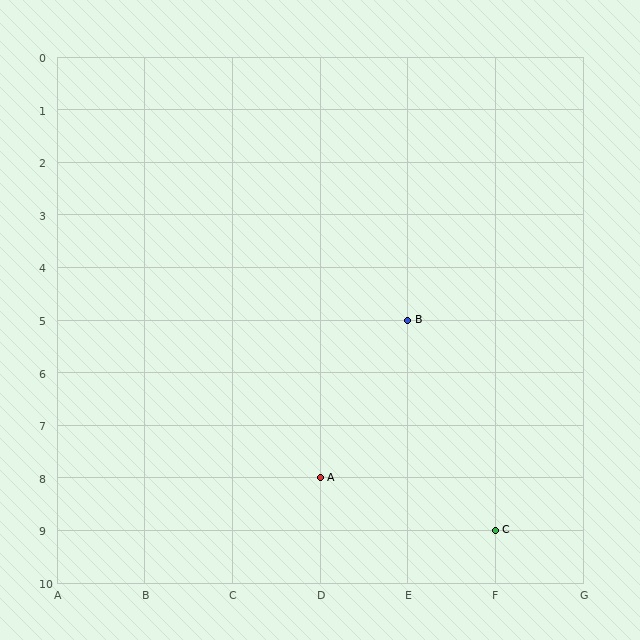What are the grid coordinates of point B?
Point B is at grid coordinates (E, 5).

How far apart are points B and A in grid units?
Points B and A are 1 column and 3 rows apart (about 3.2 grid units diagonally).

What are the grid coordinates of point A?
Point A is at grid coordinates (D, 8).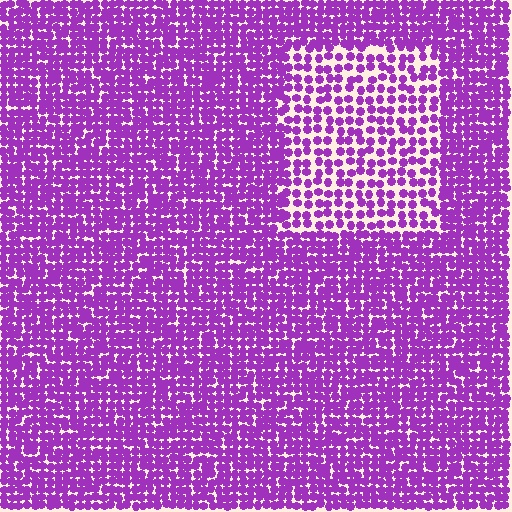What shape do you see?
I see a rectangle.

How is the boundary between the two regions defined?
The boundary is defined by a change in element density (approximately 1.8x ratio). All elements are the same color, size, and shape.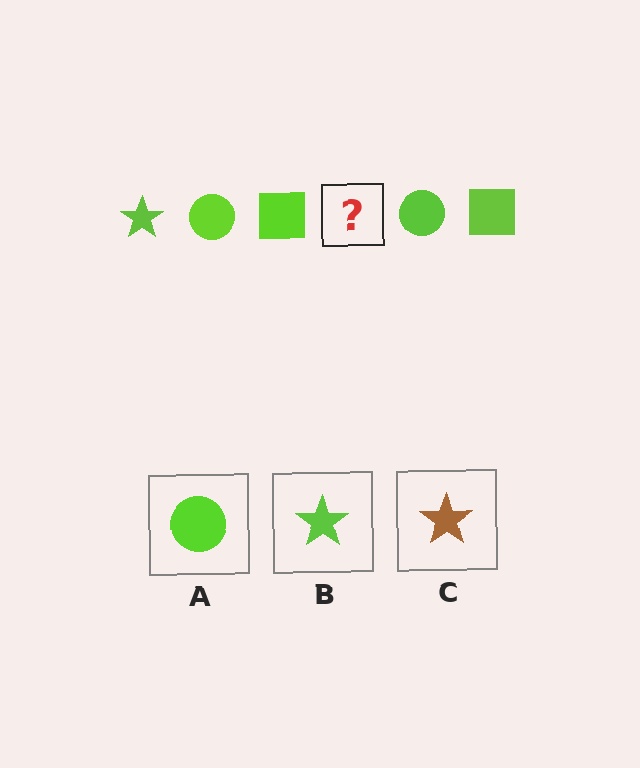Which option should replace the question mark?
Option B.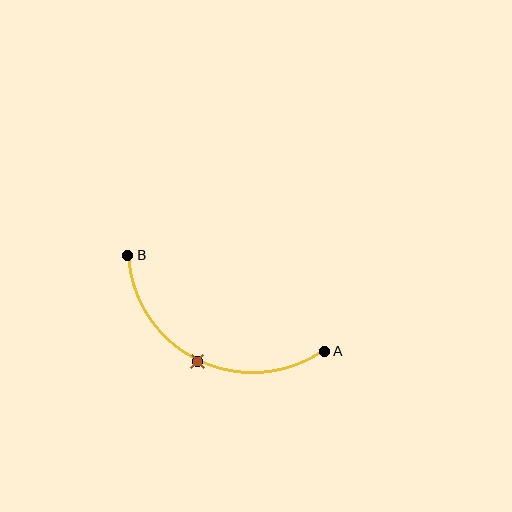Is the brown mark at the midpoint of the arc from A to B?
Yes. The brown mark lies on the arc at equal arc-length from both A and B — it is the arc midpoint.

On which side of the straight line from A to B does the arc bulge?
The arc bulges below the straight line connecting A and B.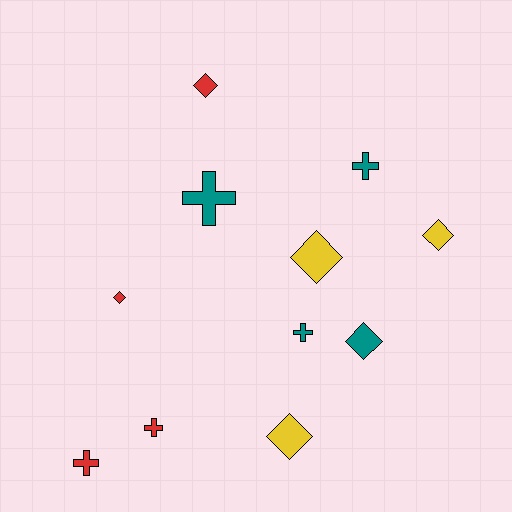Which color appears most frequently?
Red, with 4 objects.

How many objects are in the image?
There are 11 objects.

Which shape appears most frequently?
Diamond, with 6 objects.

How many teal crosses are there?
There are 3 teal crosses.